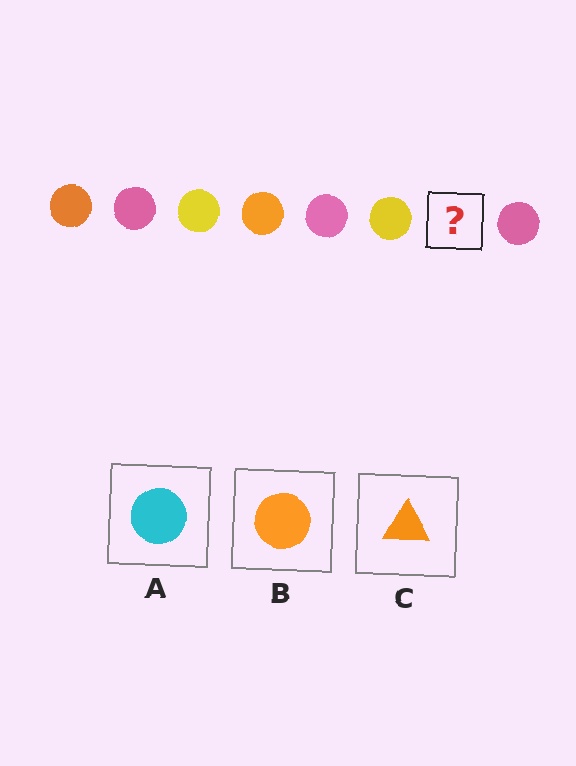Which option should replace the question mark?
Option B.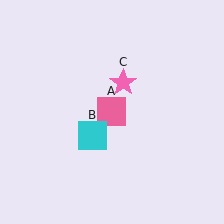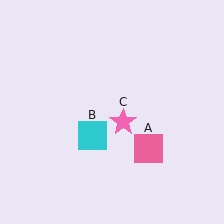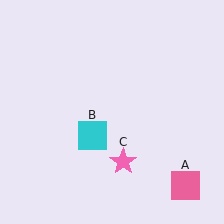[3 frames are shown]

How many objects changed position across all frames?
2 objects changed position: pink square (object A), pink star (object C).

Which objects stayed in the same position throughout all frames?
Cyan square (object B) remained stationary.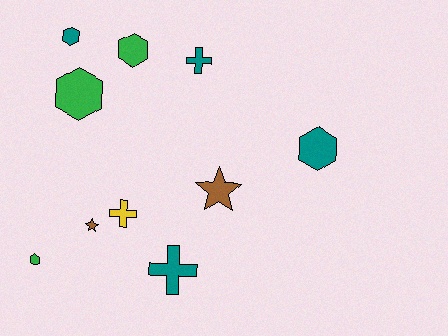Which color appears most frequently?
Teal, with 4 objects.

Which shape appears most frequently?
Hexagon, with 5 objects.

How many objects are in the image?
There are 10 objects.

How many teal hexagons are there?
There are 2 teal hexagons.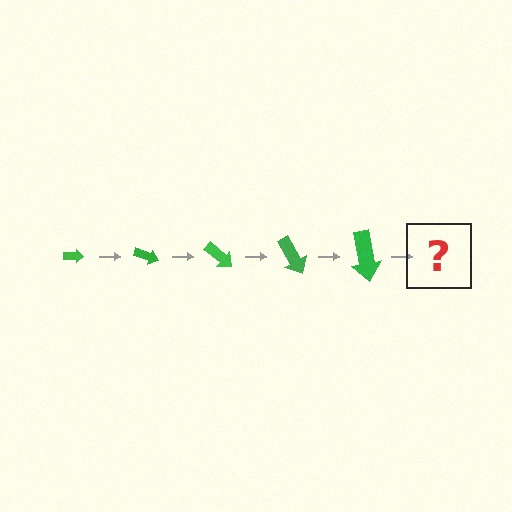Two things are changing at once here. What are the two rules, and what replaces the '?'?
The two rules are that the arrow grows larger each step and it rotates 20 degrees each step. The '?' should be an arrow, larger than the previous one and rotated 100 degrees from the start.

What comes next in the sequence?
The next element should be an arrow, larger than the previous one and rotated 100 degrees from the start.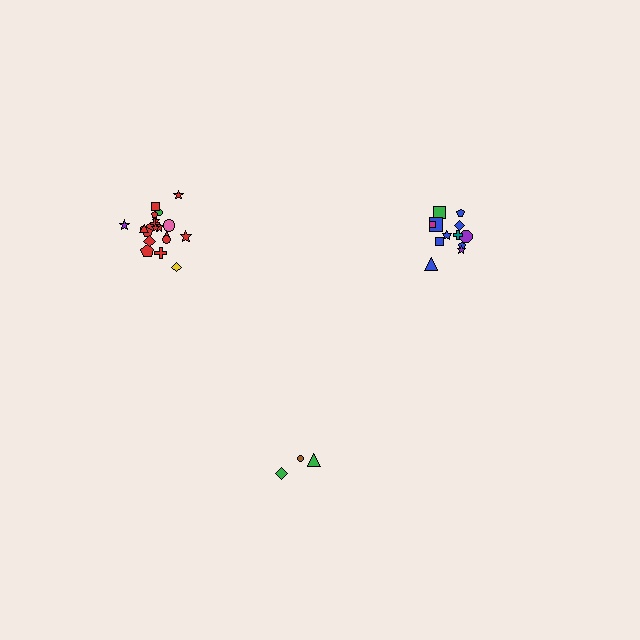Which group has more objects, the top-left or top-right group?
The top-left group.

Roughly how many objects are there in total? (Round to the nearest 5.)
Roughly 35 objects in total.